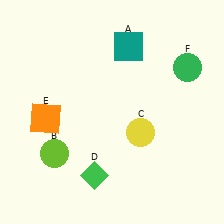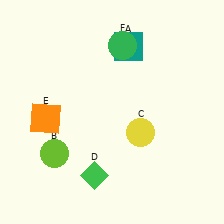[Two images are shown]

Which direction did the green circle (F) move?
The green circle (F) moved left.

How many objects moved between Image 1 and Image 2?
1 object moved between the two images.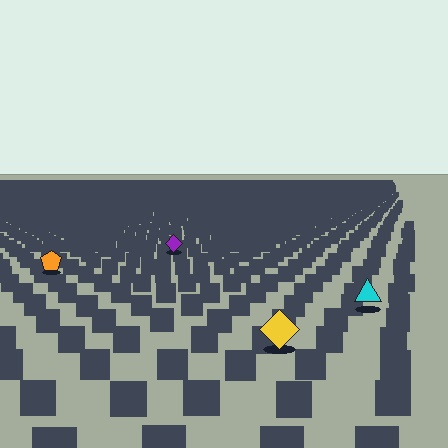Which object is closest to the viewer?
The yellow diamond is closest. The texture marks near it are larger and more spread out.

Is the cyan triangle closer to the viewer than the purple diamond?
Yes. The cyan triangle is closer — you can tell from the texture gradient: the ground texture is coarser near it.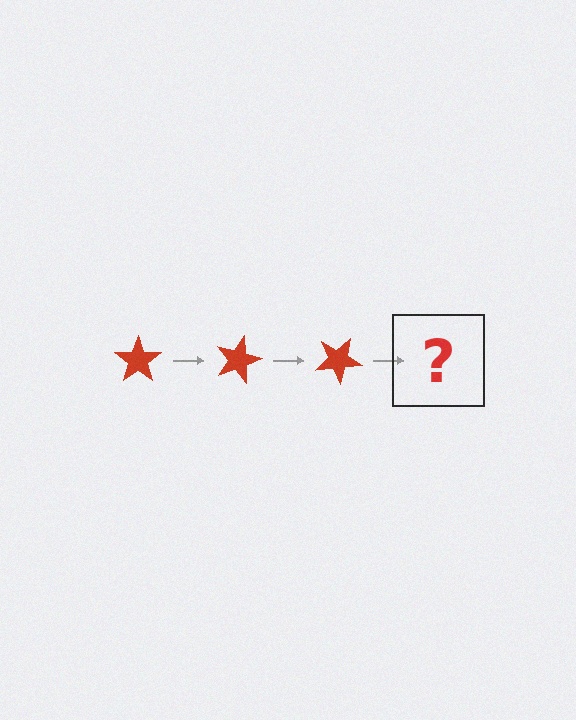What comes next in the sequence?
The next element should be a red star rotated 45 degrees.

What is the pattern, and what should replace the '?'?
The pattern is that the star rotates 15 degrees each step. The '?' should be a red star rotated 45 degrees.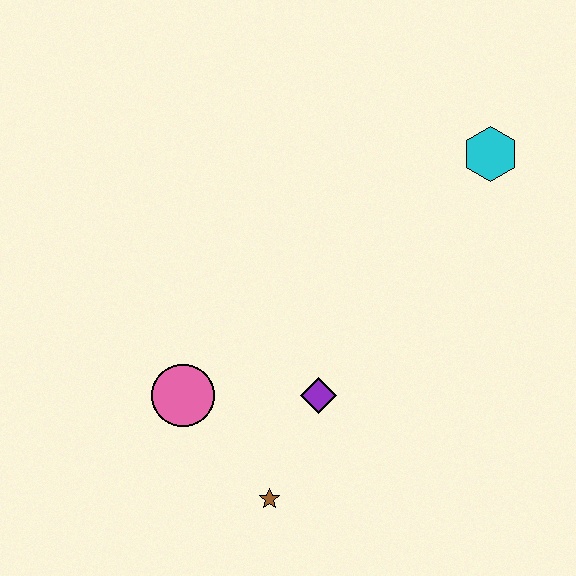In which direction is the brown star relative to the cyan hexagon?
The brown star is below the cyan hexagon.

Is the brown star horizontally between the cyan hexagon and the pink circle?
Yes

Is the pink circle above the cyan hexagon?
No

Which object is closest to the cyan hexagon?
The purple diamond is closest to the cyan hexagon.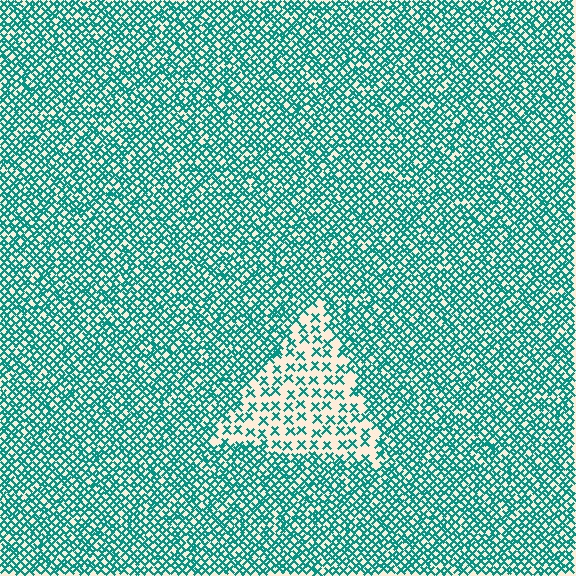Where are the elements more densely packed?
The elements are more densely packed outside the triangle boundary.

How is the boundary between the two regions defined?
The boundary is defined by a change in element density (approximately 2.5x ratio). All elements are the same color, size, and shape.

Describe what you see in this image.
The image contains small teal elements arranged at two different densities. A triangle-shaped region is visible where the elements are less densely packed than the surrounding area.